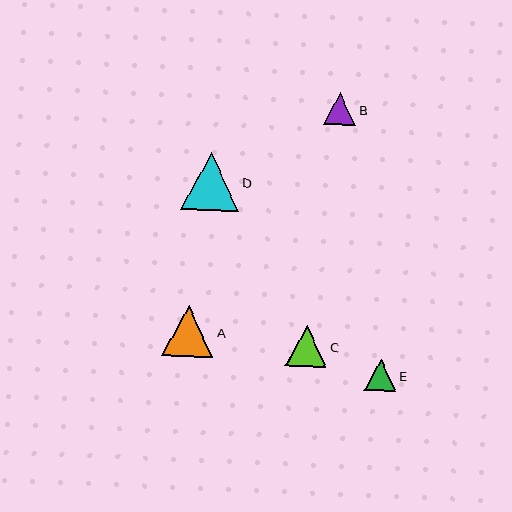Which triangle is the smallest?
Triangle E is the smallest with a size of approximately 31 pixels.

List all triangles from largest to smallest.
From largest to smallest: D, A, C, B, E.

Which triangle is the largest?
Triangle D is the largest with a size of approximately 57 pixels.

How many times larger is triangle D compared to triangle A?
Triangle D is approximately 1.1 times the size of triangle A.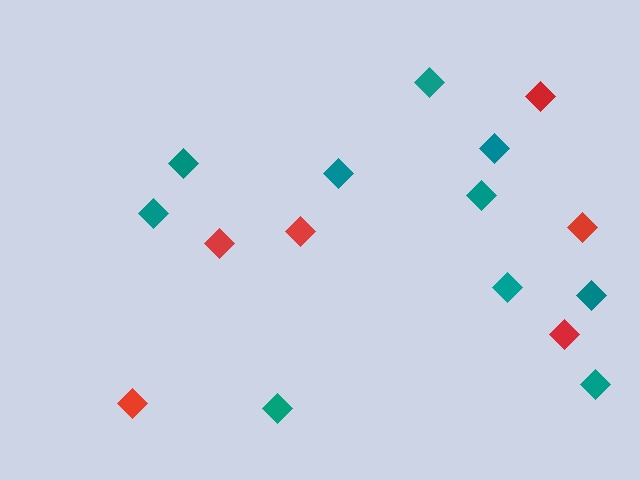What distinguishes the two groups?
There are 2 groups: one group of teal diamonds (10) and one group of red diamonds (6).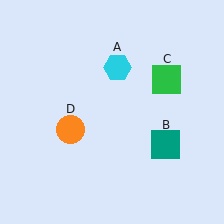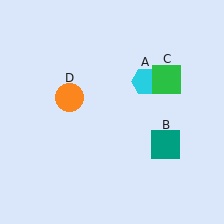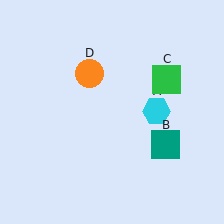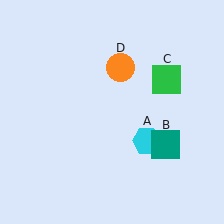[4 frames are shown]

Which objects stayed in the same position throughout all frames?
Teal square (object B) and green square (object C) remained stationary.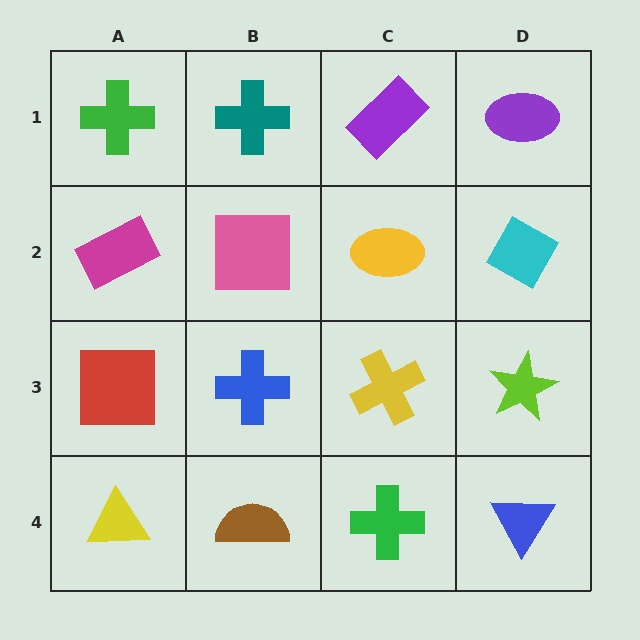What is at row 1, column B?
A teal cross.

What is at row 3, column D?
A lime star.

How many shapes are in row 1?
4 shapes.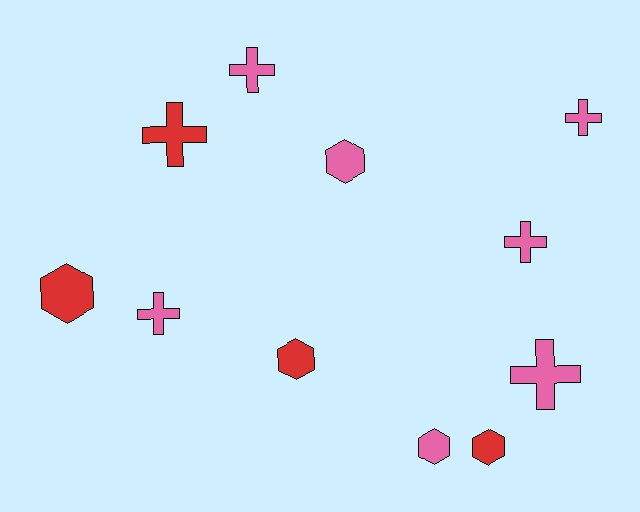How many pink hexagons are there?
There are 2 pink hexagons.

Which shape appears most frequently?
Cross, with 6 objects.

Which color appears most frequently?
Pink, with 7 objects.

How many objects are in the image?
There are 11 objects.